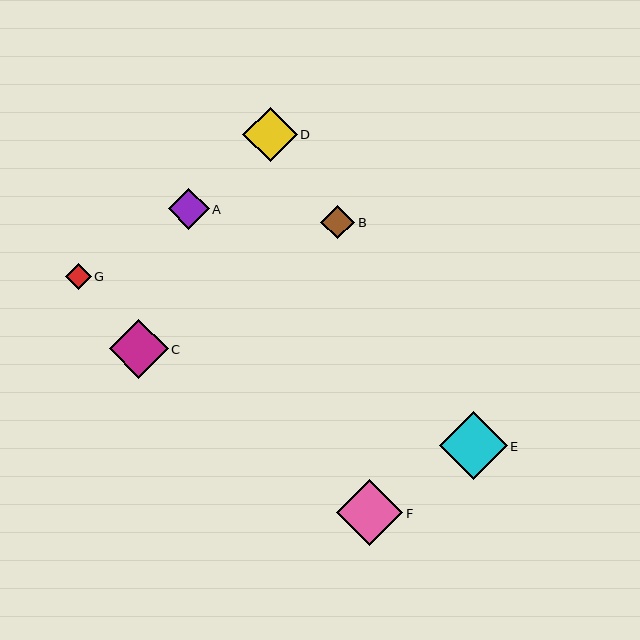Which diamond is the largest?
Diamond E is the largest with a size of approximately 68 pixels.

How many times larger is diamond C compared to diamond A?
Diamond C is approximately 1.4 times the size of diamond A.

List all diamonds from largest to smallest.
From largest to smallest: E, F, C, D, A, B, G.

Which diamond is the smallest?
Diamond G is the smallest with a size of approximately 26 pixels.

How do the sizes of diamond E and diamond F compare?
Diamond E and diamond F are approximately the same size.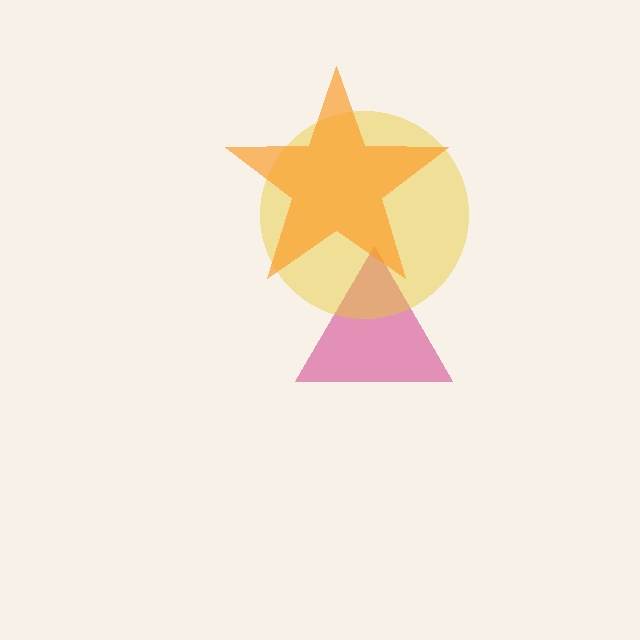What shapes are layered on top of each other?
The layered shapes are: a magenta triangle, a yellow circle, an orange star.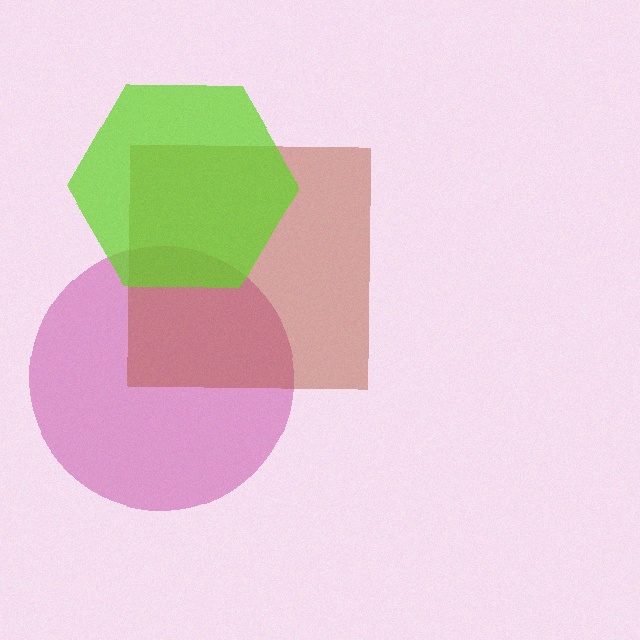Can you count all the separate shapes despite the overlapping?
Yes, there are 3 separate shapes.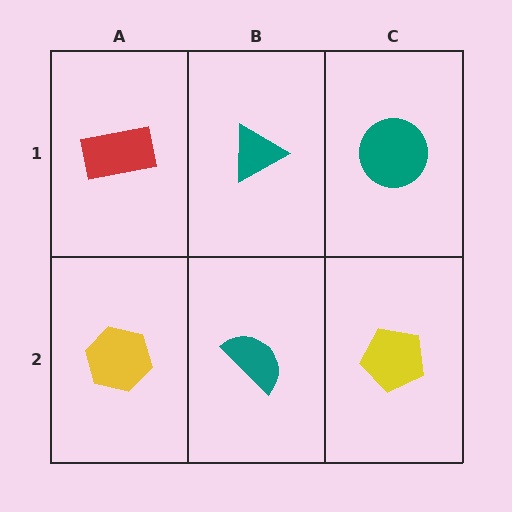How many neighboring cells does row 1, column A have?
2.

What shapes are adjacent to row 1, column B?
A teal semicircle (row 2, column B), a red rectangle (row 1, column A), a teal circle (row 1, column C).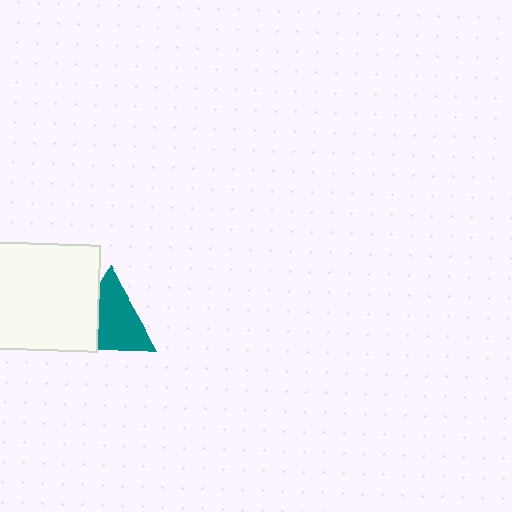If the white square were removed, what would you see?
You would see the complete teal triangle.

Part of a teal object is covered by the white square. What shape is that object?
It is a triangle.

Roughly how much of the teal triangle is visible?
Most of it is visible (roughly 68%).